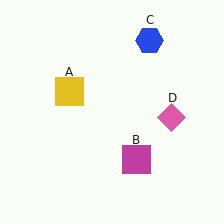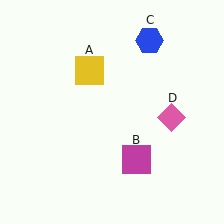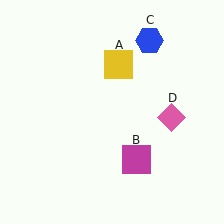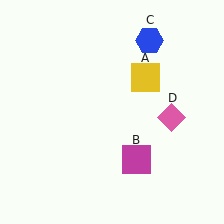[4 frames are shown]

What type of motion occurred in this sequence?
The yellow square (object A) rotated clockwise around the center of the scene.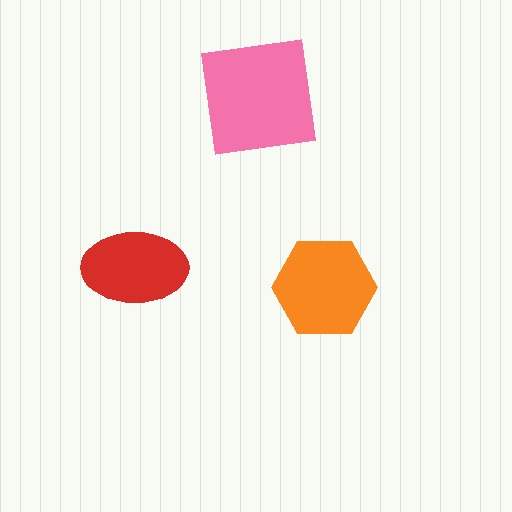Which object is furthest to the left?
The red ellipse is leftmost.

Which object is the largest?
The pink square.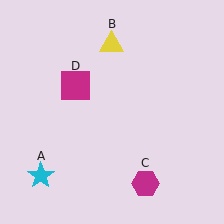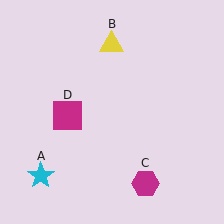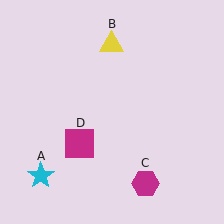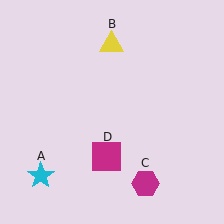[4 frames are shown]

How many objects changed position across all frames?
1 object changed position: magenta square (object D).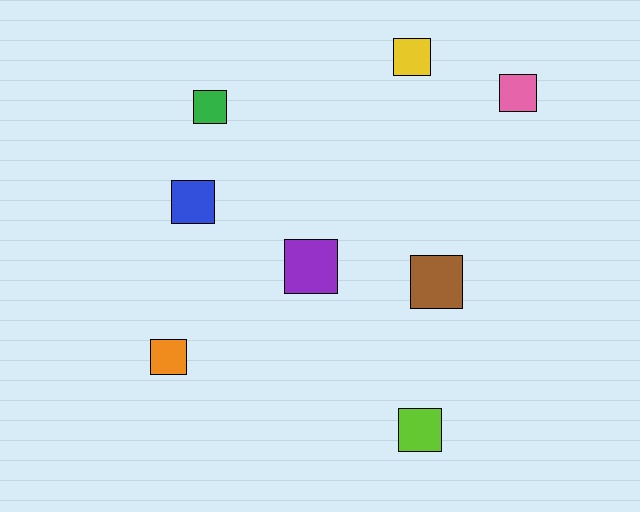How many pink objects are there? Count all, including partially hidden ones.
There is 1 pink object.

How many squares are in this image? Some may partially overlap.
There are 8 squares.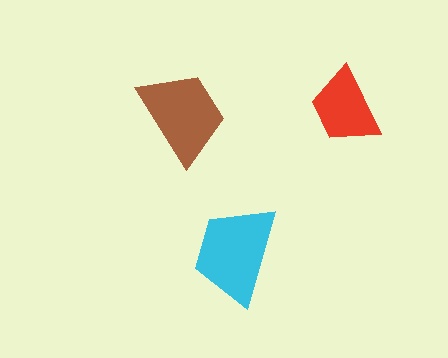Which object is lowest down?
The cyan trapezoid is bottommost.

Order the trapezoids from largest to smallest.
the cyan one, the brown one, the red one.